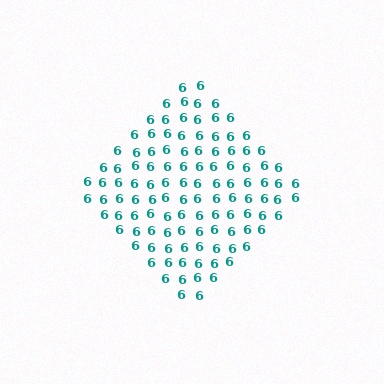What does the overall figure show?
The overall figure shows a diamond.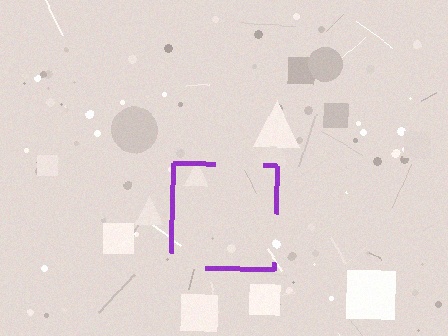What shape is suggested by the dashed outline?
The dashed outline suggests a square.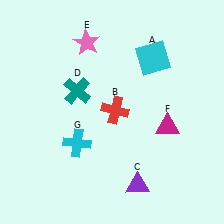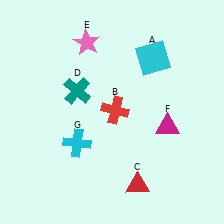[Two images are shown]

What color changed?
The triangle (C) changed from purple in Image 1 to red in Image 2.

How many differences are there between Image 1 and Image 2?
There is 1 difference between the two images.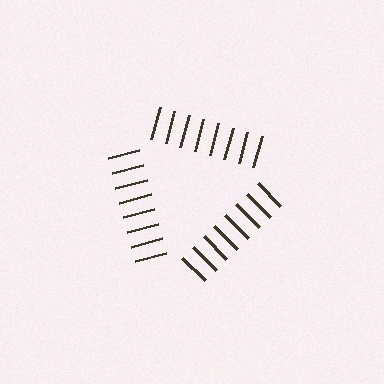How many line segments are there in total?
24 — 8 along each of the 3 edges.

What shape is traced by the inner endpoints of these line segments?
An illusory triangle — the line segments terminate on its edges but no continuous stroke is drawn.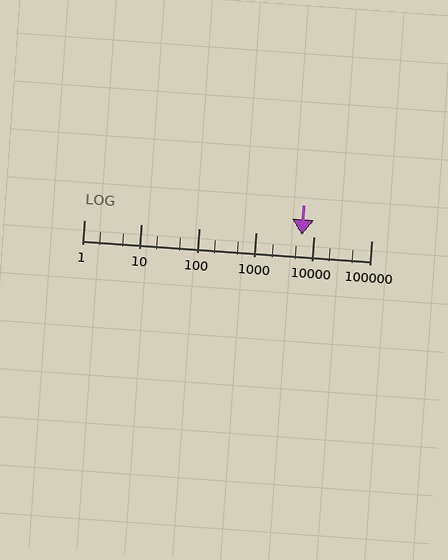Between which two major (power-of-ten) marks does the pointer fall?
The pointer is between 1000 and 10000.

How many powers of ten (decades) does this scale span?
The scale spans 5 decades, from 1 to 100000.